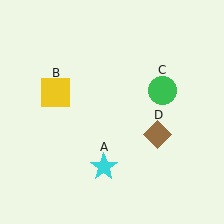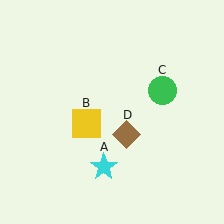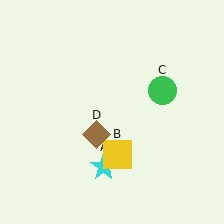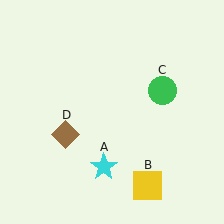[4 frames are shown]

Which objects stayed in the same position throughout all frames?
Cyan star (object A) and green circle (object C) remained stationary.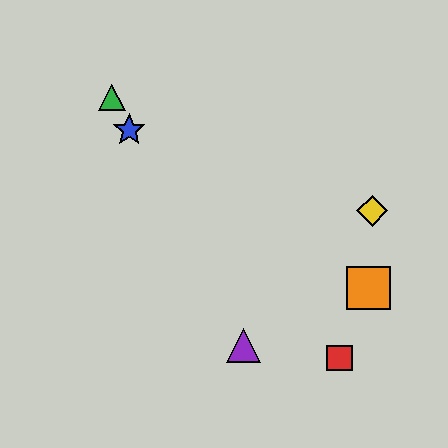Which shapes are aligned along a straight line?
The blue star, the green triangle, the purple triangle are aligned along a straight line.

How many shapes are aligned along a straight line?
3 shapes (the blue star, the green triangle, the purple triangle) are aligned along a straight line.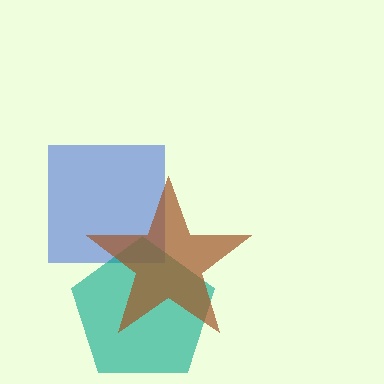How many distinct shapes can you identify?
There are 3 distinct shapes: a blue square, a teal pentagon, a brown star.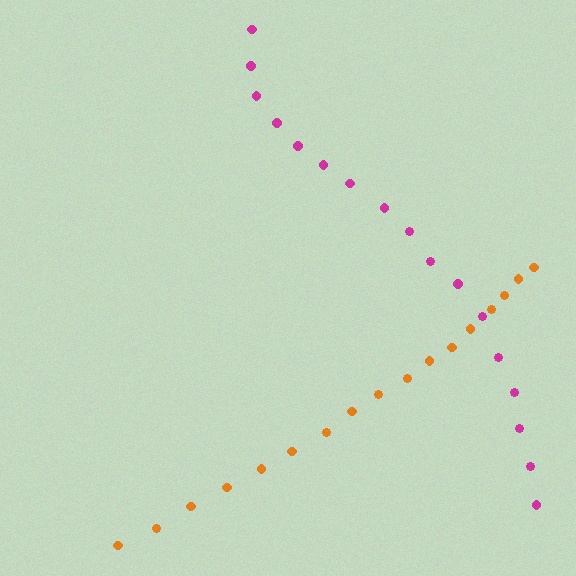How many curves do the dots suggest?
There are 2 distinct paths.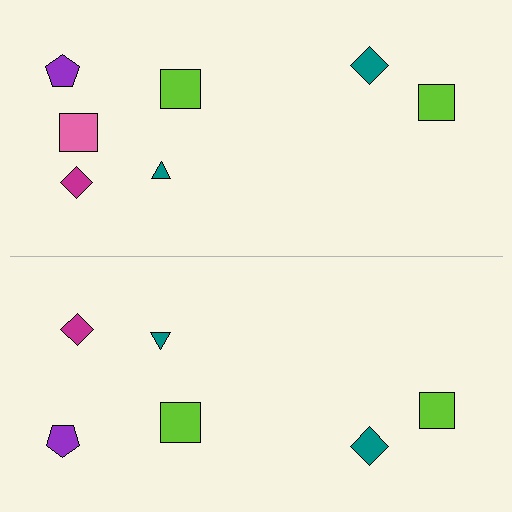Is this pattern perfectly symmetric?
No, the pattern is not perfectly symmetric. A pink square is missing from the bottom side.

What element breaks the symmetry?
A pink square is missing from the bottom side.